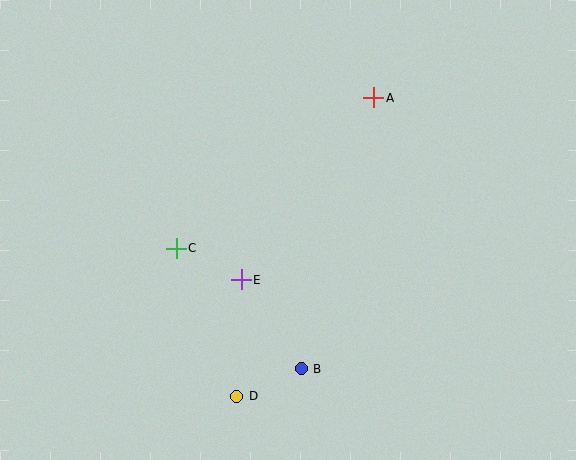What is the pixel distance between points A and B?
The distance between A and B is 281 pixels.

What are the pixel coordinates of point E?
Point E is at (241, 280).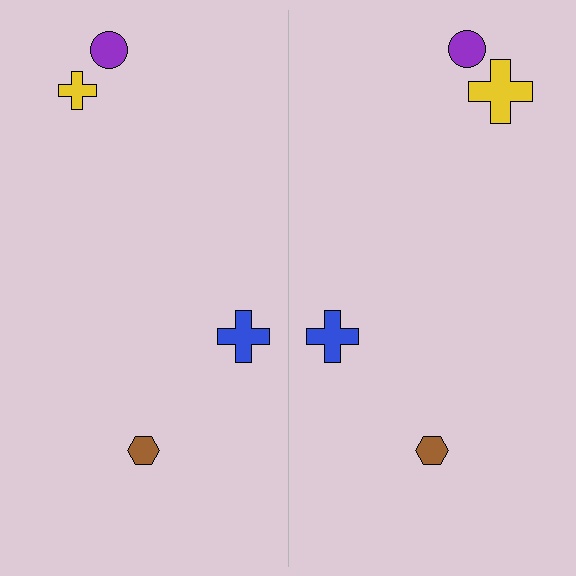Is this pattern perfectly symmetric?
No, the pattern is not perfectly symmetric. The yellow cross on the right side has a different size than its mirror counterpart.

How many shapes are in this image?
There are 8 shapes in this image.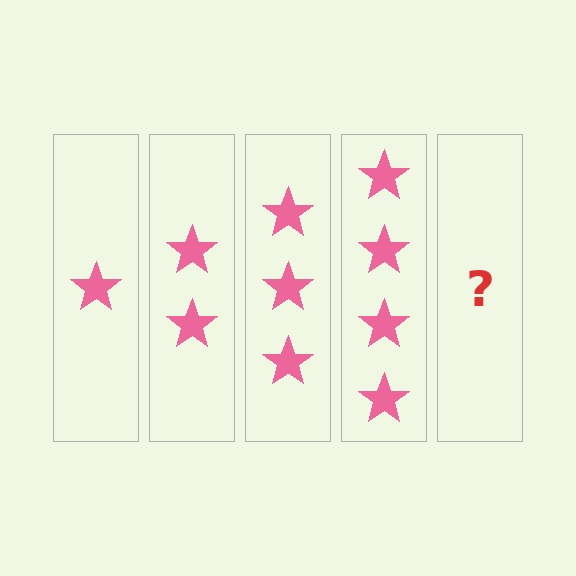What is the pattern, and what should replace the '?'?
The pattern is that each step adds one more star. The '?' should be 5 stars.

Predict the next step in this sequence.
The next step is 5 stars.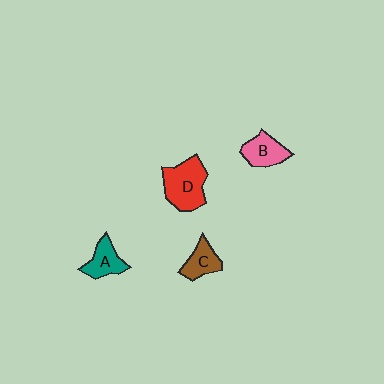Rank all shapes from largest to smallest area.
From largest to smallest: D (red), B (pink), A (teal), C (brown).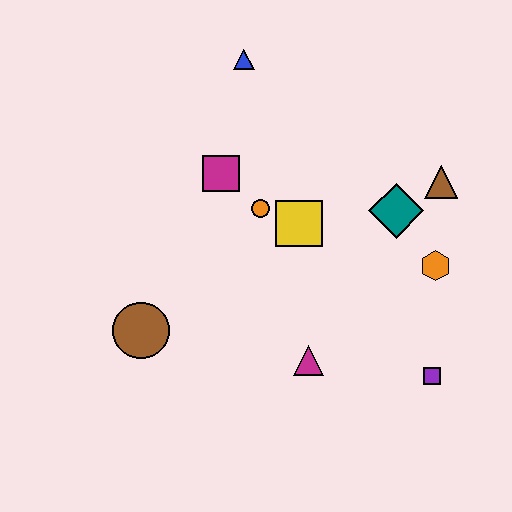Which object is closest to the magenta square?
The orange circle is closest to the magenta square.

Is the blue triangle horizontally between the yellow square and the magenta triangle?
No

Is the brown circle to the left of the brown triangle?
Yes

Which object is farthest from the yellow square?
The purple square is farthest from the yellow square.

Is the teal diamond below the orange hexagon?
No